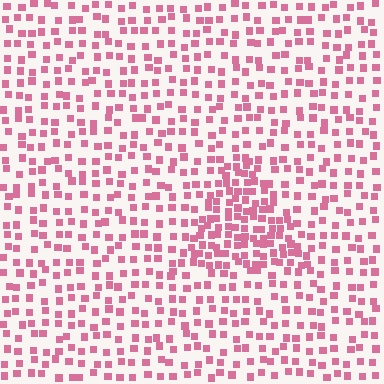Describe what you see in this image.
The image contains small pink elements arranged at two different densities. A triangle-shaped region is visible where the elements are more densely packed than the surrounding area.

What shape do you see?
I see a triangle.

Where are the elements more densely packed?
The elements are more densely packed inside the triangle boundary.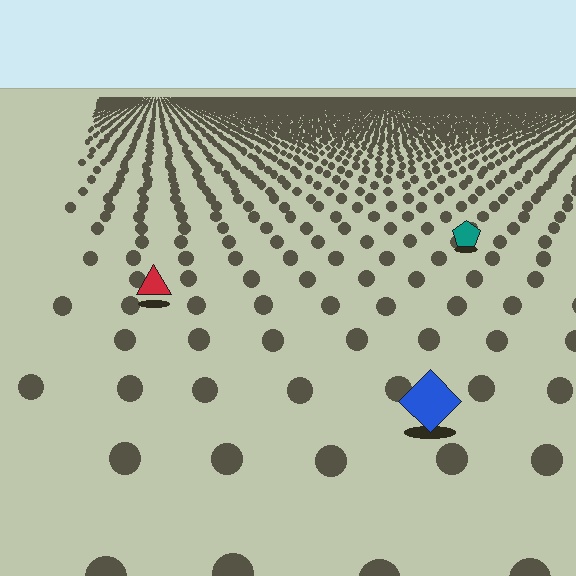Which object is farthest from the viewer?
The teal pentagon is farthest from the viewer. It appears smaller and the ground texture around it is denser.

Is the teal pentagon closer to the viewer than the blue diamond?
No. The blue diamond is closer — you can tell from the texture gradient: the ground texture is coarser near it.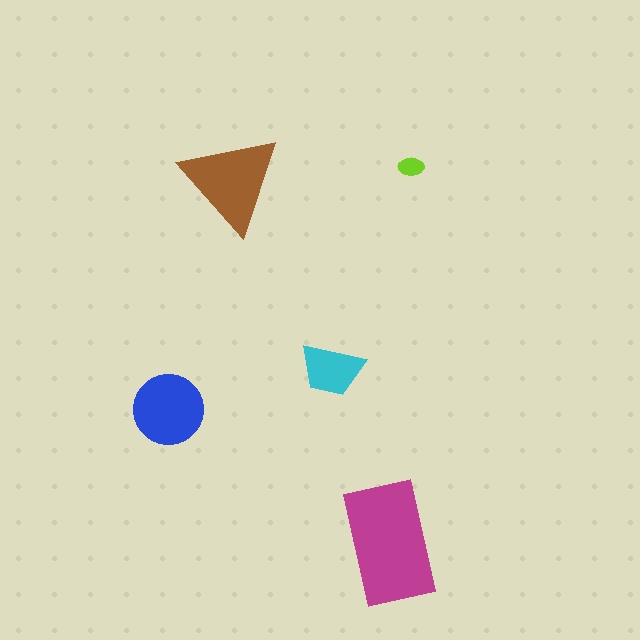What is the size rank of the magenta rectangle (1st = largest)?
1st.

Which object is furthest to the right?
The lime ellipse is rightmost.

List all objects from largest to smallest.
The magenta rectangle, the brown triangle, the blue circle, the cyan trapezoid, the lime ellipse.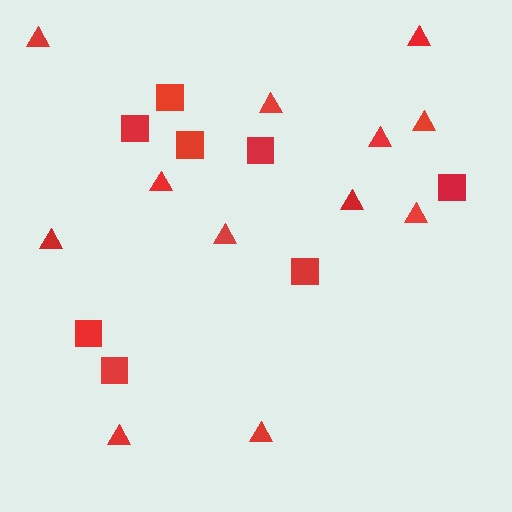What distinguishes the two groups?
There are 2 groups: one group of squares (8) and one group of triangles (12).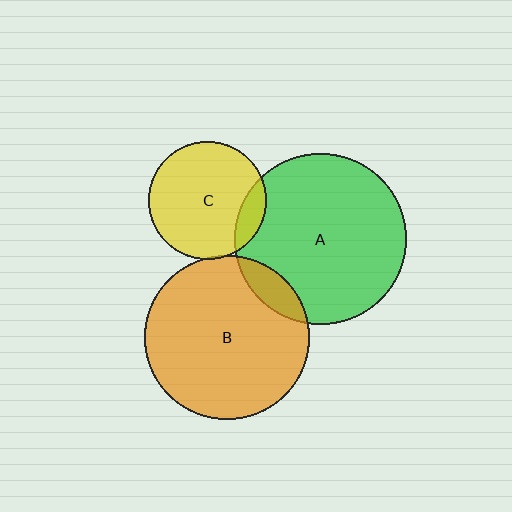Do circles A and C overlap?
Yes.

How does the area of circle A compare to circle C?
Approximately 2.1 times.